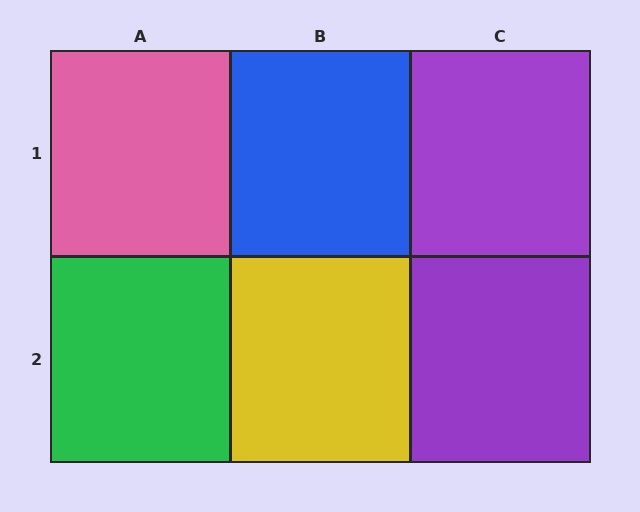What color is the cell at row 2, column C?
Purple.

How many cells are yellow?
1 cell is yellow.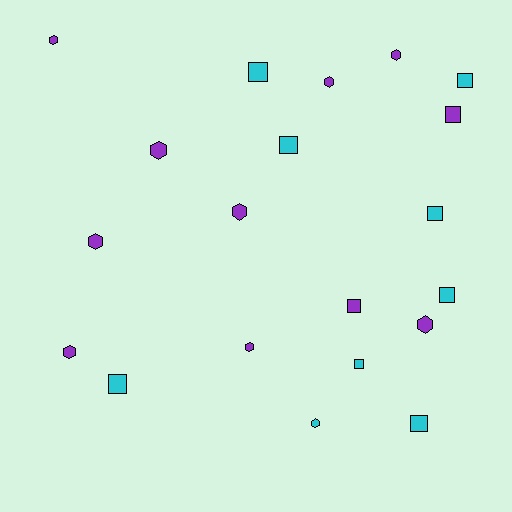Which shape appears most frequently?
Hexagon, with 10 objects.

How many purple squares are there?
There are 2 purple squares.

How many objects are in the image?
There are 20 objects.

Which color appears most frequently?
Purple, with 11 objects.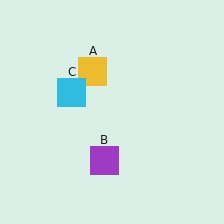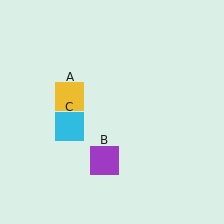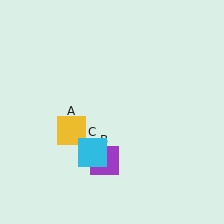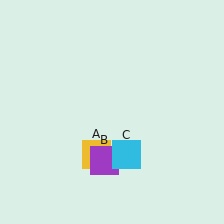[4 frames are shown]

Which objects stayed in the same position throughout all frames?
Purple square (object B) remained stationary.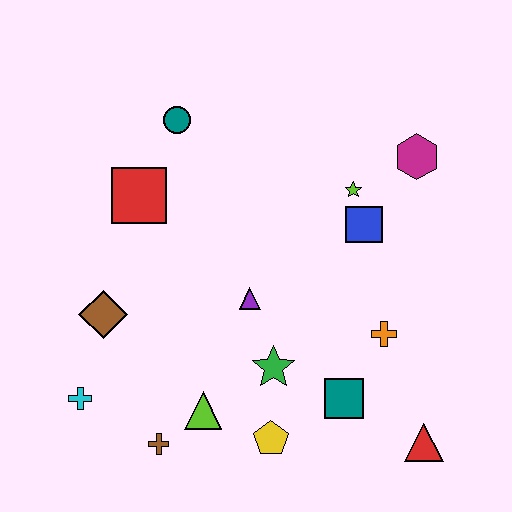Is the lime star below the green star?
No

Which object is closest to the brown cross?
The lime triangle is closest to the brown cross.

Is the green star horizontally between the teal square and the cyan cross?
Yes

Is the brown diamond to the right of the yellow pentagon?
No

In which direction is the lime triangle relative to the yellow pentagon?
The lime triangle is to the left of the yellow pentagon.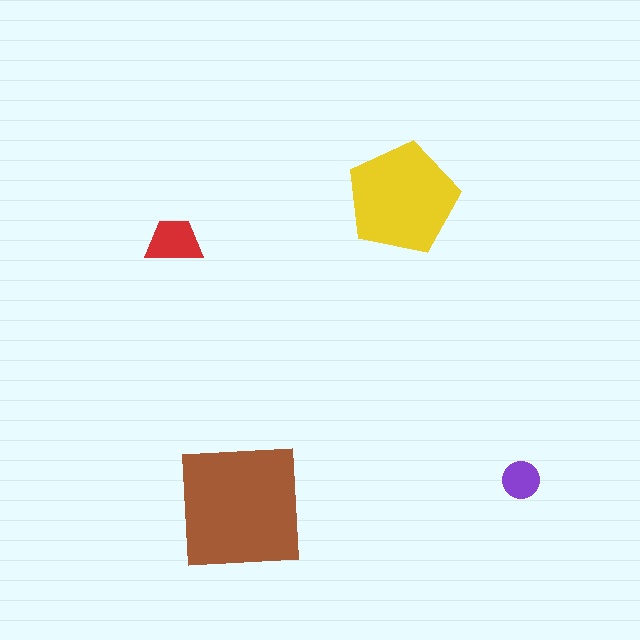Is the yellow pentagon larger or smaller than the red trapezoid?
Larger.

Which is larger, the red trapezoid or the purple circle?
The red trapezoid.